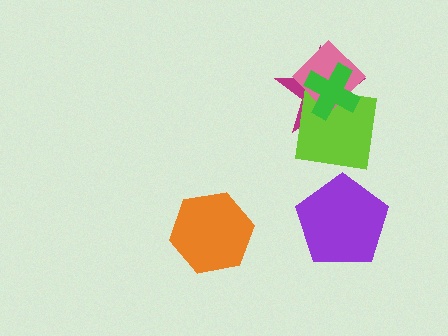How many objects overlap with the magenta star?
3 objects overlap with the magenta star.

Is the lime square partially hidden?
Yes, it is partially covered by another shape.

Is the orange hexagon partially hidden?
No, no other shape covers it.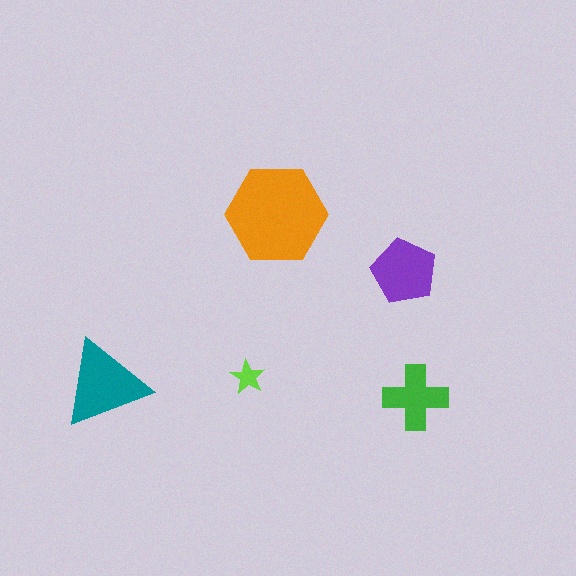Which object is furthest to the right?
The green cross is rightmost.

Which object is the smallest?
The lime star.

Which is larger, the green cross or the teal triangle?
The teal triangle.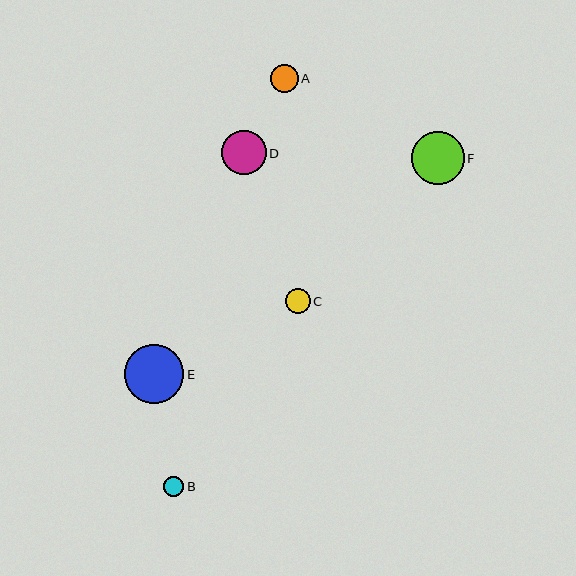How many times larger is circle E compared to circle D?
Circle E is approximately 1.3 times the size of circle D.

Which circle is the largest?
Circle E is the largest with a size of approximately 59 pixels.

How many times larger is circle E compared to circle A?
Circle E is approximately 2.1 times the size of circle A.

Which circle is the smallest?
Circle B is the smallest with a size of approximately 20 pixels.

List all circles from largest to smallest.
From largest to smallest: E, F, D, A, C, B.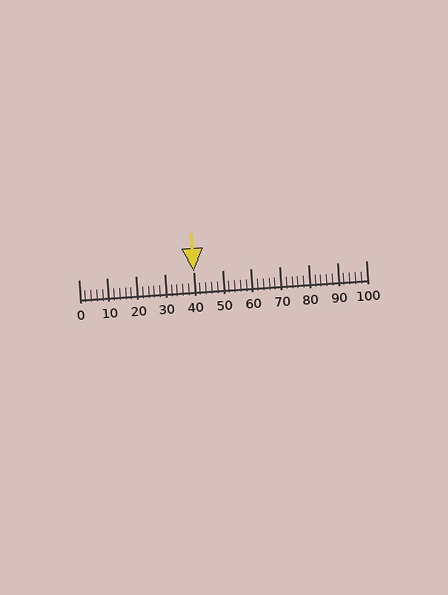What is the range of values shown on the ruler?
The ruler shows values from 0 to 100.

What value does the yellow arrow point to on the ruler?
The yellow arrow points to approximately 40.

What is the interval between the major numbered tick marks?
The major tick marks are spaced 10 units apart.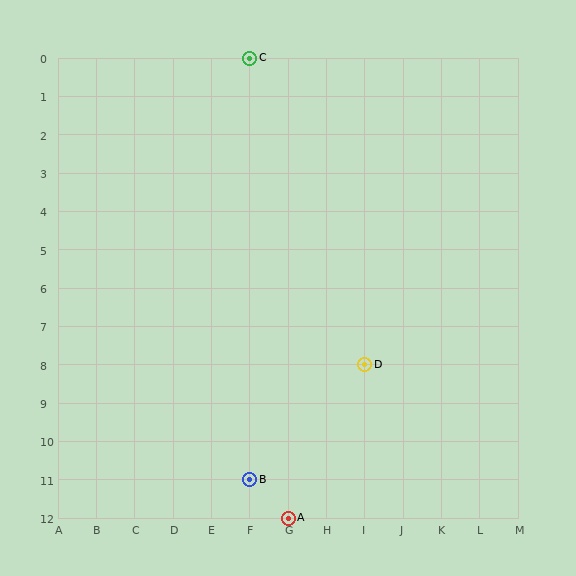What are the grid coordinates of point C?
Point C is at grid coordinates (F, 0).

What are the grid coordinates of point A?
Point A is at grid coordinates (G, 12).